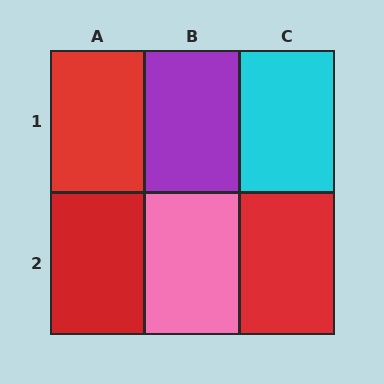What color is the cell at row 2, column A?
Red.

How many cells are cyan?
1 cell is cyan.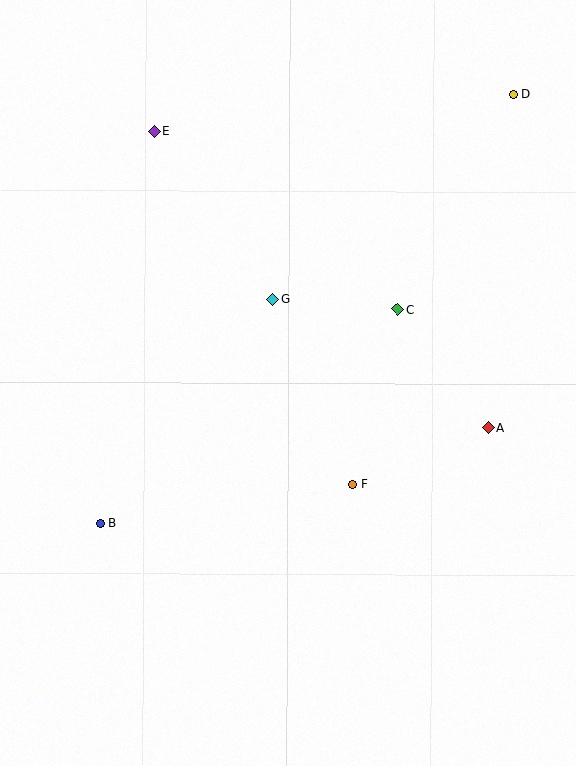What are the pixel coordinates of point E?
Point E is at (155, 132).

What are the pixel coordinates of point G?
Point G is at (273, 299).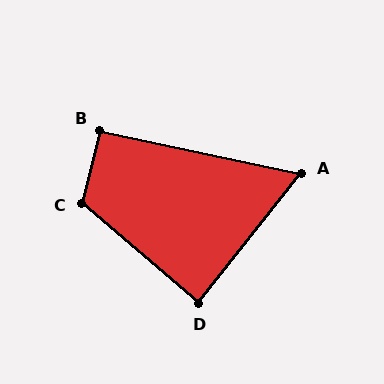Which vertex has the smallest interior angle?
A, at approximately 63 degrees.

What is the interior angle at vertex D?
Approximately 88 degrees (approximately right).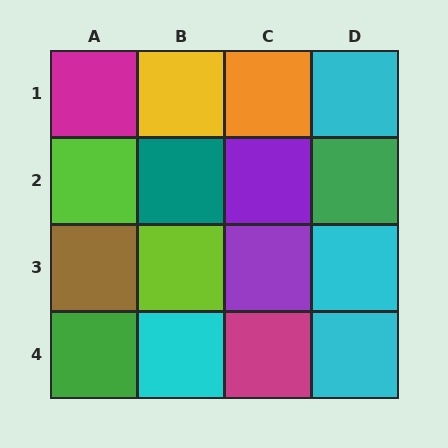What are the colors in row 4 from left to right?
Green, cyan, magenta, cyan.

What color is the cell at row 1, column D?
Cyan.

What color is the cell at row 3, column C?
Purple.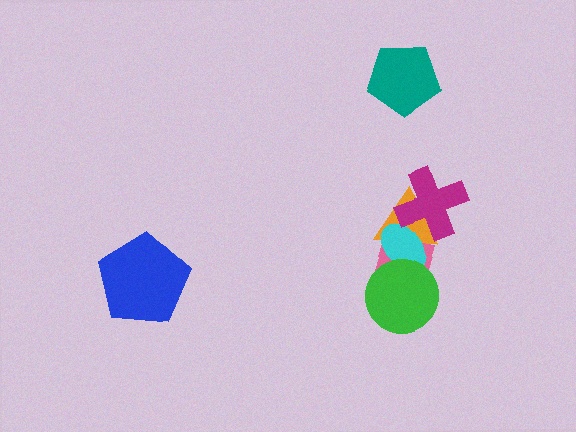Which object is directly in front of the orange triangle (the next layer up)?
The cyan ellipse is directly in front of the orange triangle.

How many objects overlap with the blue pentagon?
0 objects overlap with the blue pentagon.